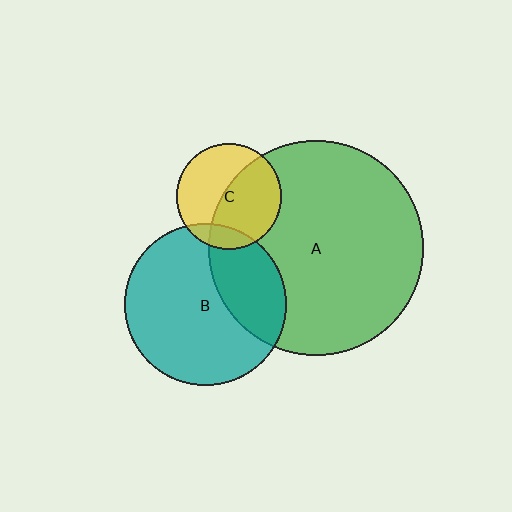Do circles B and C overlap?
Yes.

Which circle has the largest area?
Circle A (green).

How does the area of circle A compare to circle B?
Approximately 1.7 times.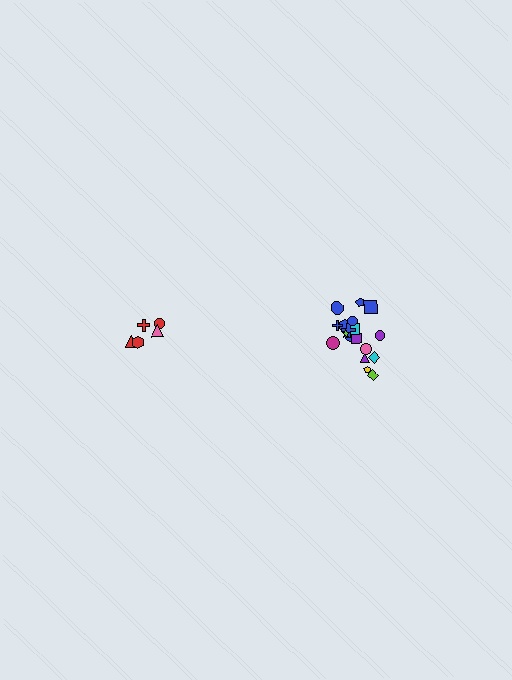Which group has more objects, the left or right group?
The right group.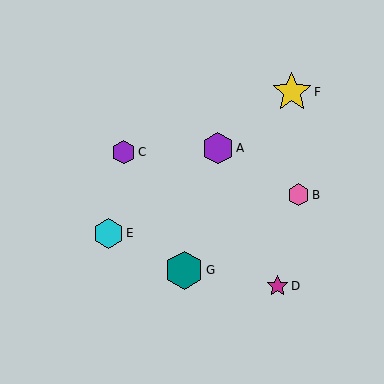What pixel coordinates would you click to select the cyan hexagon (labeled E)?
Click at (109, 233) to select the cyan hexagon E.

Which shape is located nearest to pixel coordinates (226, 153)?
The purple hexagon (labeled A) at (218, 148) is nearest to that location.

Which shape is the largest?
The yellow star (labeled F) is the largest.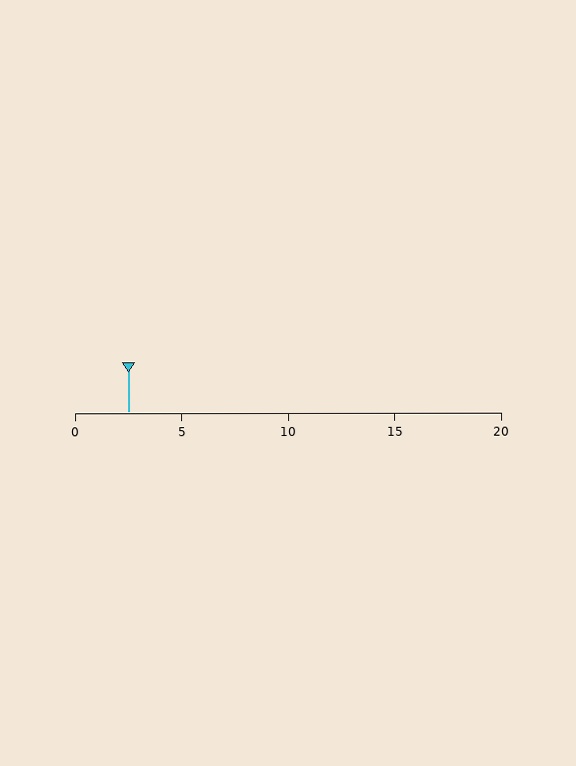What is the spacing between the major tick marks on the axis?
The major ticks are spaced 5 apart.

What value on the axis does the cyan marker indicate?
The marker indicates approximately 2.5.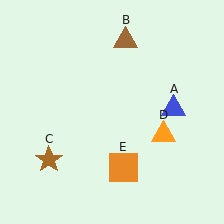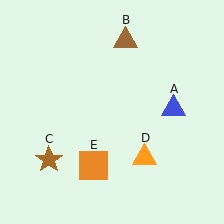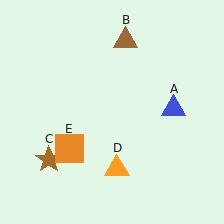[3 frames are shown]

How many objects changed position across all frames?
2 objects changed position: orange triangle (object D), orange square (object E).